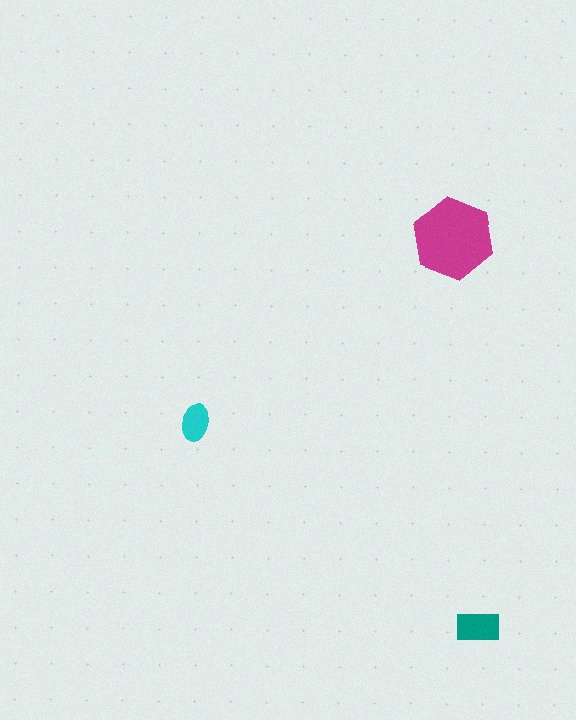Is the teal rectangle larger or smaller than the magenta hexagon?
Smaller.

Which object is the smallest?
The cyan ellipse.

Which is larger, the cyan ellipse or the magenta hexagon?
The magenta hexagon.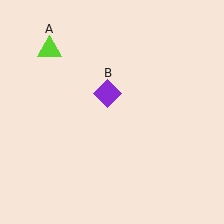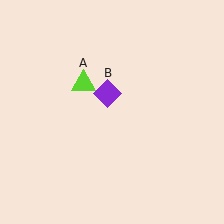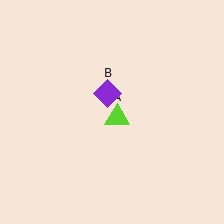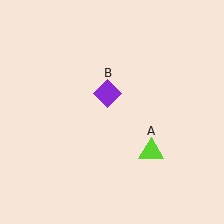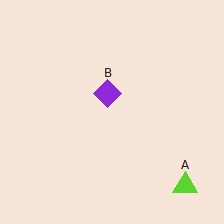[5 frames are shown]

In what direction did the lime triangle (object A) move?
The lime triangle (object A) moved down and to the right.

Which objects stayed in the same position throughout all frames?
Purple diamond (object B) remained stationary.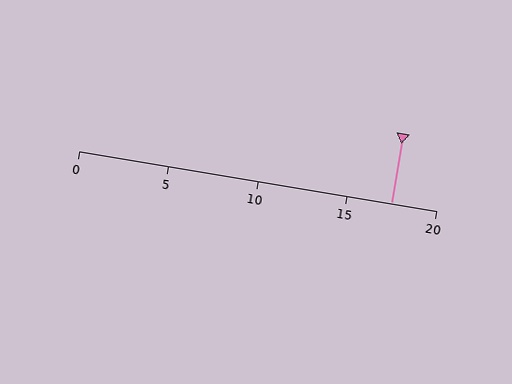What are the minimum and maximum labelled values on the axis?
The axis runs from 0 to 20.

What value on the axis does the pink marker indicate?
The marker indicates approximately 17.5.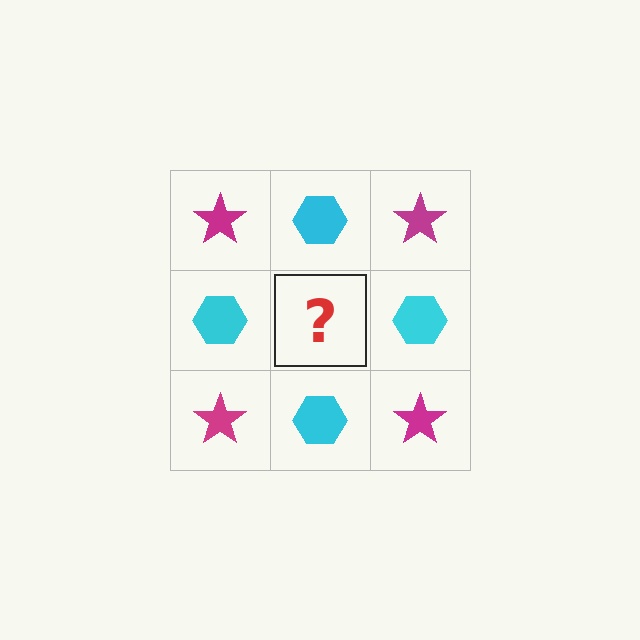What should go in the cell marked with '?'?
The missing cell should contain a magenta star.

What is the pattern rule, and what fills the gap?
The rule is that it alternates magenta star and cyan hexagon in a checkerboard pattern. The gap should be filled with a magenta star.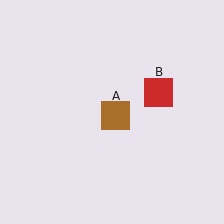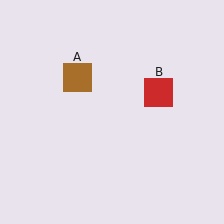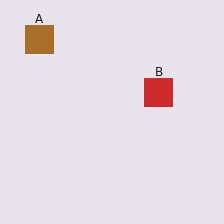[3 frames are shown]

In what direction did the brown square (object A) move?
The brown square (object A) moved up and to the left.